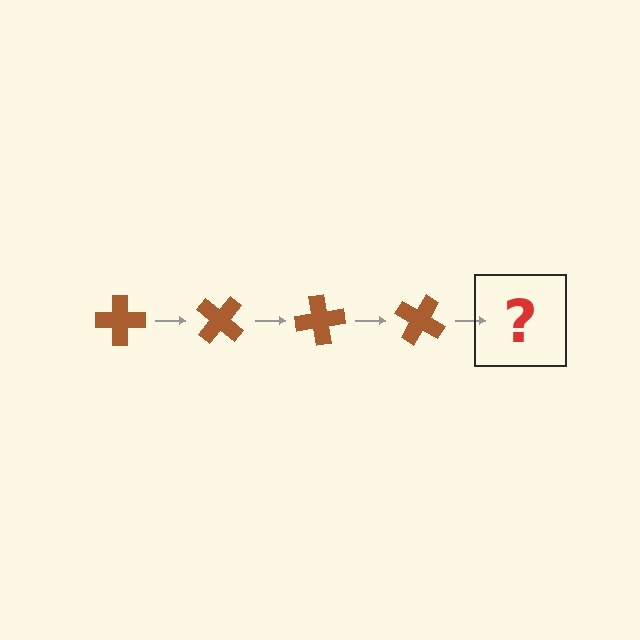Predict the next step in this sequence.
The next step is a brown cross rotated 160 degrees.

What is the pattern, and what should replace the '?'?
The pattern is that the cross rotates 40 degrees each step. The '?' should be a brown cross rotated 160 degrees.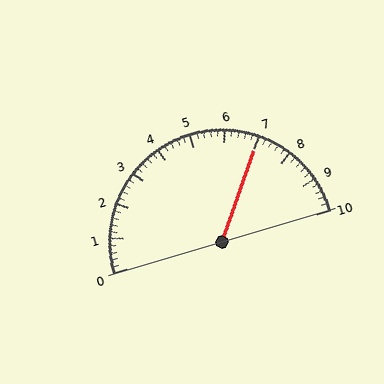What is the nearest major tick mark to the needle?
The nearest major tick mark is 7.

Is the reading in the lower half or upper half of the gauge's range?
The reading is in the upper half of the range (0 to 10).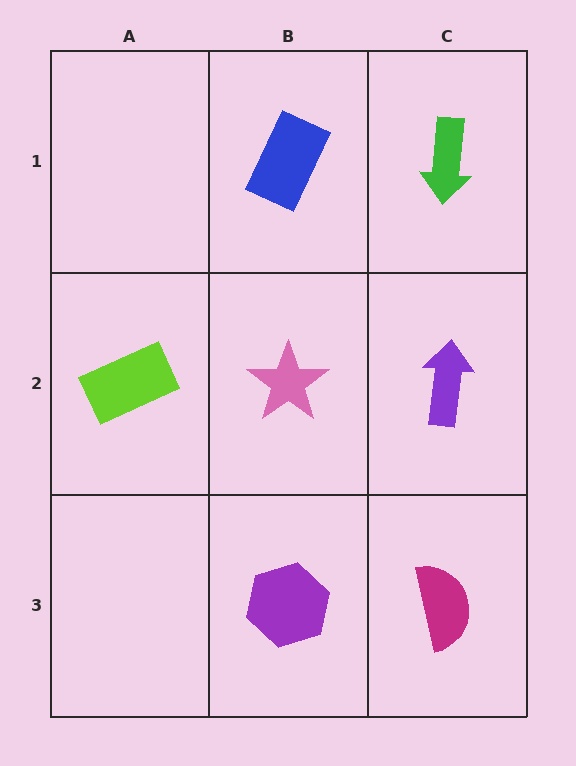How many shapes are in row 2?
3 shapes.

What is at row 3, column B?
A purple hexagon.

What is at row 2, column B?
A pink star.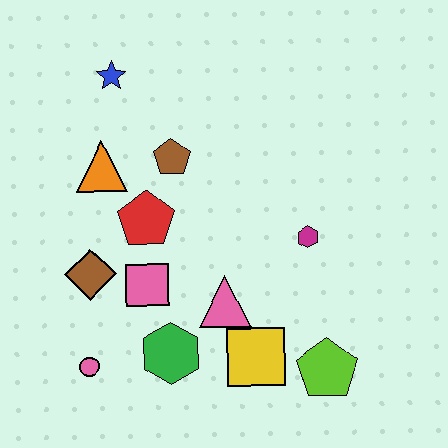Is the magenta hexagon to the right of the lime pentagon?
No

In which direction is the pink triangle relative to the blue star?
The pink triangle is below the blue star.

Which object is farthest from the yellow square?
The blue star is farthest from the yellow square.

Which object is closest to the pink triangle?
The yellow square is closest to the pink triangle.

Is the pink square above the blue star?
No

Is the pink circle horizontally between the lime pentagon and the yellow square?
No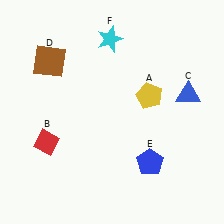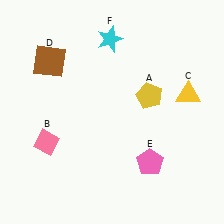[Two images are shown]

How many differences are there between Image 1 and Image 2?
There are 3 differences between the two images.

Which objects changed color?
B changed from red to pink. C changed from blue to yellow. E changed from blue to pink.